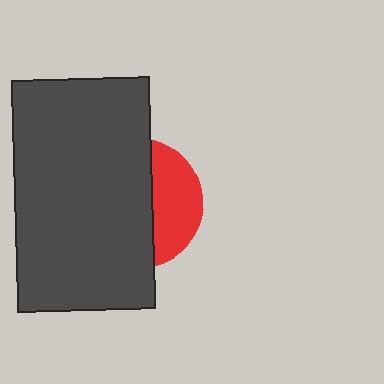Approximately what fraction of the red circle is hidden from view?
Roughly 65% of the red circle is hidden behind the dark gray rectangle.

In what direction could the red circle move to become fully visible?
The red circle could move right. That would shift it out from behind the dark gray rectangle entirely.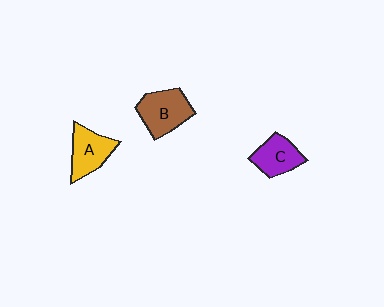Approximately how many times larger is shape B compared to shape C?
Approximately 1.3 times.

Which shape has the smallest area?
Shape C (purple).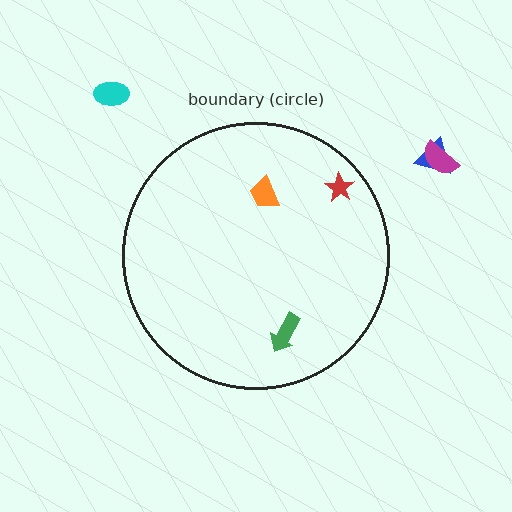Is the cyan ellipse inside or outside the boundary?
Outside.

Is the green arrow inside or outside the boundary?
Inside.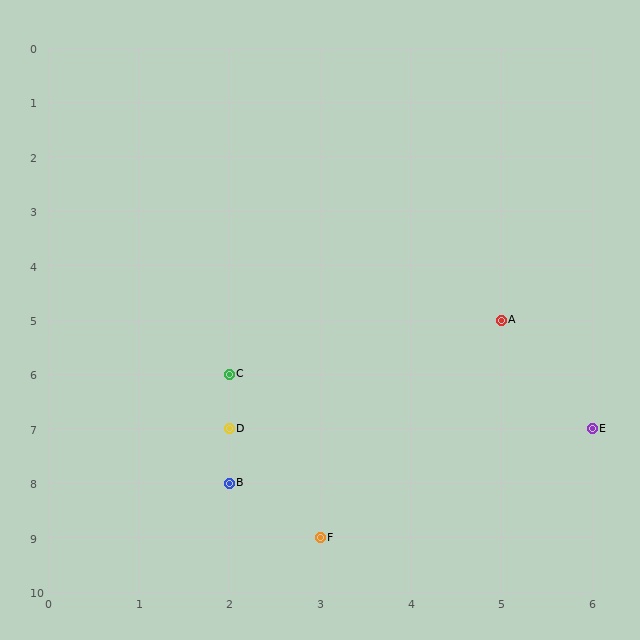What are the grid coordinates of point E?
Point E is at grid coordinates (6, 7).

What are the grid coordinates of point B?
Point B is at grid coordinates (2, 8).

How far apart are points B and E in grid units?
Points B and E are 4 columns and 1 row apart (about 4.1 grid units diagonally).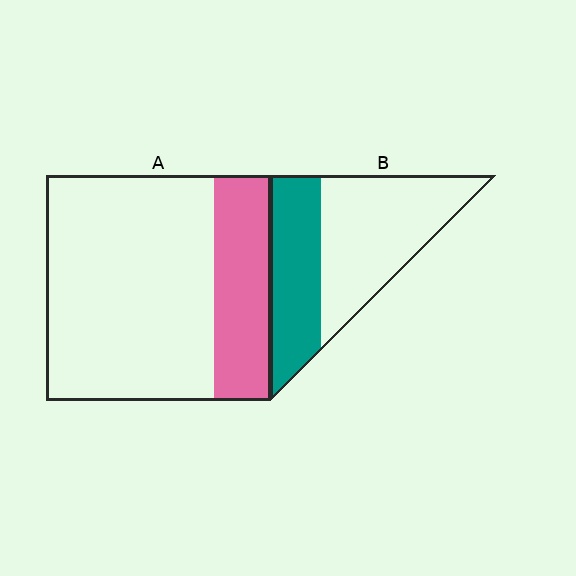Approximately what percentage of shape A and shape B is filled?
A is approximately 25% and B is approximately 40%.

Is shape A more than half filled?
No.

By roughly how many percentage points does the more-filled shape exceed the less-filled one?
By roughly 15 percentage points (B over A).